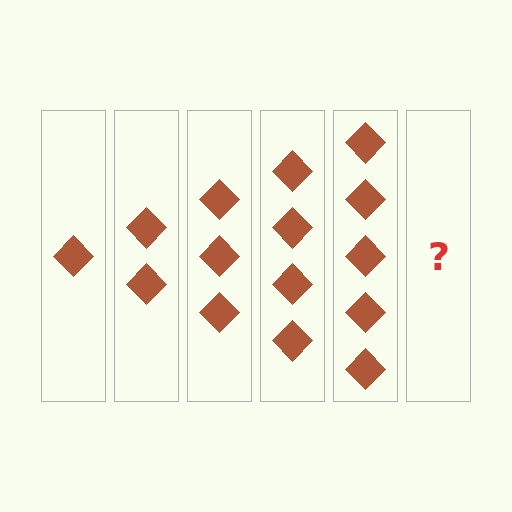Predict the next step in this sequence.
The next step is 6 diamonds.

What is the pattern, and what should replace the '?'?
The pattern is that each step adds one more diamond. The '?' should be 6 diamonds.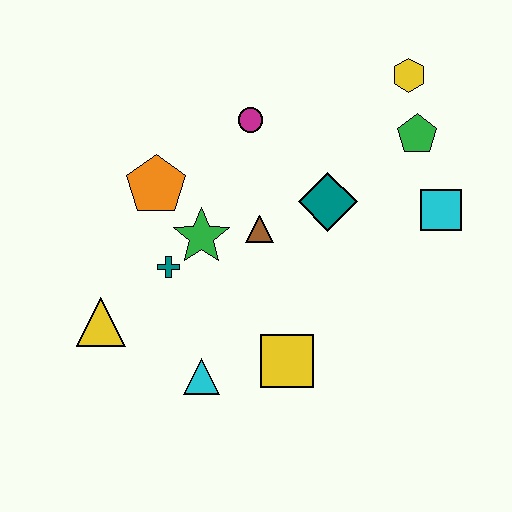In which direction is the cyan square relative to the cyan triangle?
The cyan square is to the right of the cyan triangle.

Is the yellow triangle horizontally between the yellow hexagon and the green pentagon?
No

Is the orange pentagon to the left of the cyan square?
Yes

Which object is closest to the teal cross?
The green star is closest to the teal cross.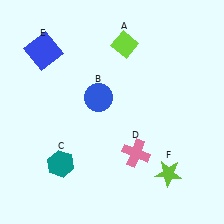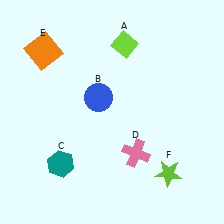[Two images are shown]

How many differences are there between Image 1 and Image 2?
There is 1 difference between the two images.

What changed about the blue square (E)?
In Image 1, E is blue. In Image 2, it changed to orange.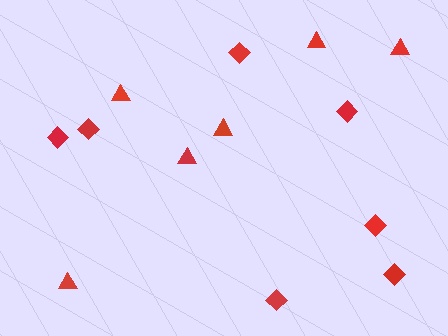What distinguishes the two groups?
There are 2 groups: one group of diamonds (7) and one group of triangles (6).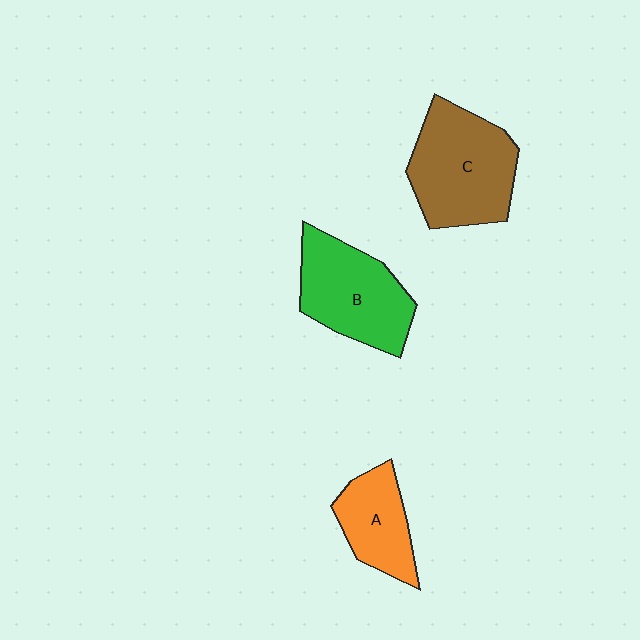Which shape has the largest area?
Shape C (brown).